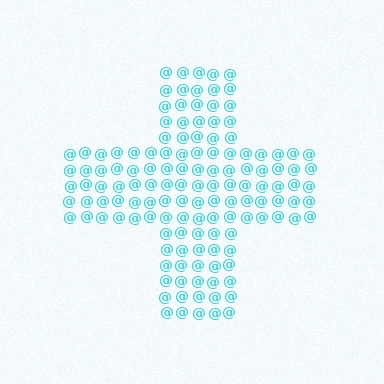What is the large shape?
The large shape is a cross.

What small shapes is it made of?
It is made of small at signs.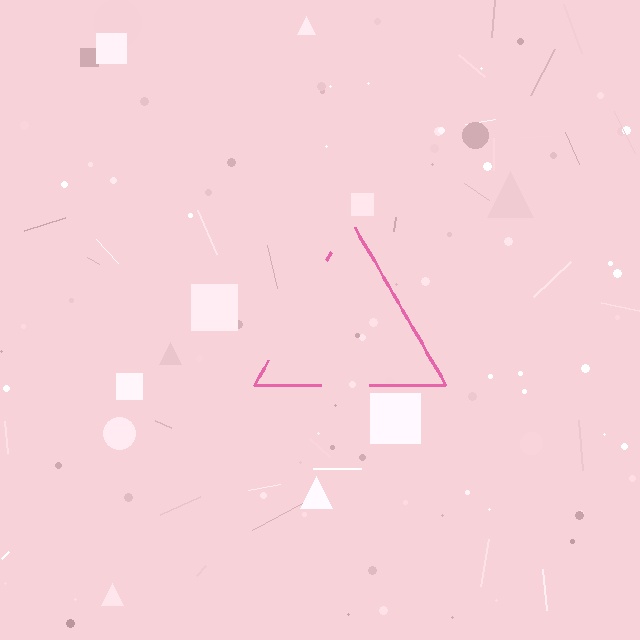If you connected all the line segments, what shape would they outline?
They would outline a triangle.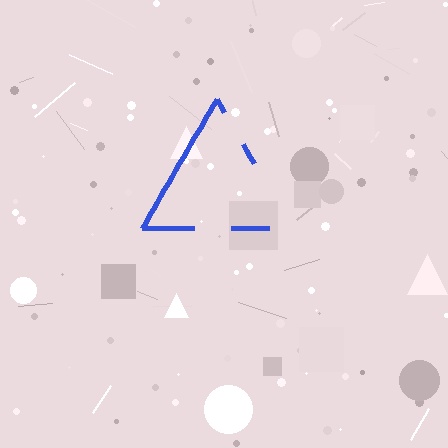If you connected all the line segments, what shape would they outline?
They would outline a triangle.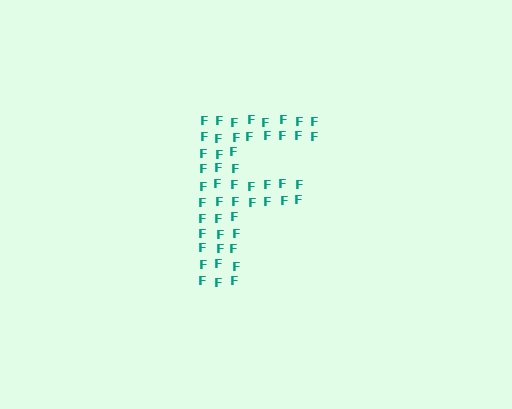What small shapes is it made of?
It is made of small letter F's.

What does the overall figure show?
The overall figure shows the letter F.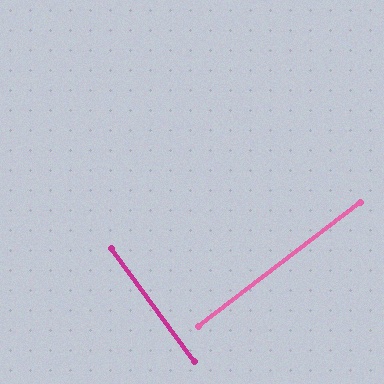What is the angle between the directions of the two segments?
Approximately 89 degrees.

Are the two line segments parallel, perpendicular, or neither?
Perpendicular — they meet at approximately 89°.